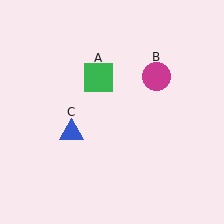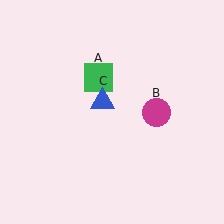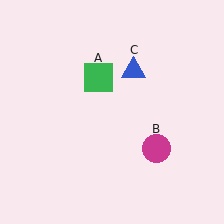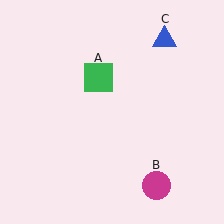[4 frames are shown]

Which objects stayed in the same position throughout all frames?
Green square (object A) remained stationary.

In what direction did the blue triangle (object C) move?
The blue triangle (object C) moved up and to the right.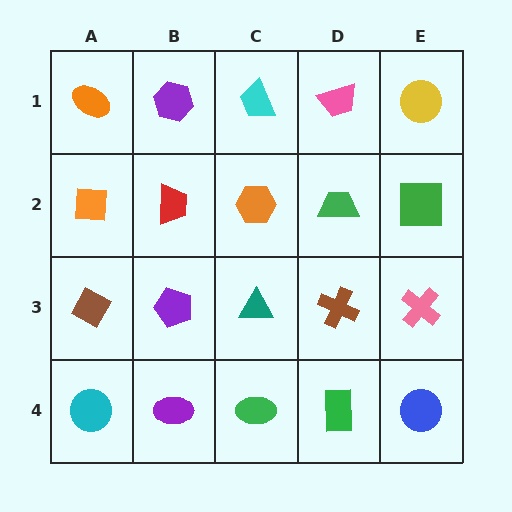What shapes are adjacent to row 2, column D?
A pink trapezoid (row 1, column D), a brown cross (row 3, column D), an orange hexagon (row 2, column C), a green square (row 2, column E).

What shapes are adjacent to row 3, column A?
An orange square (row 2, column A), a cyan circle (row 4, column A), a purple pentagon (row 3, column B).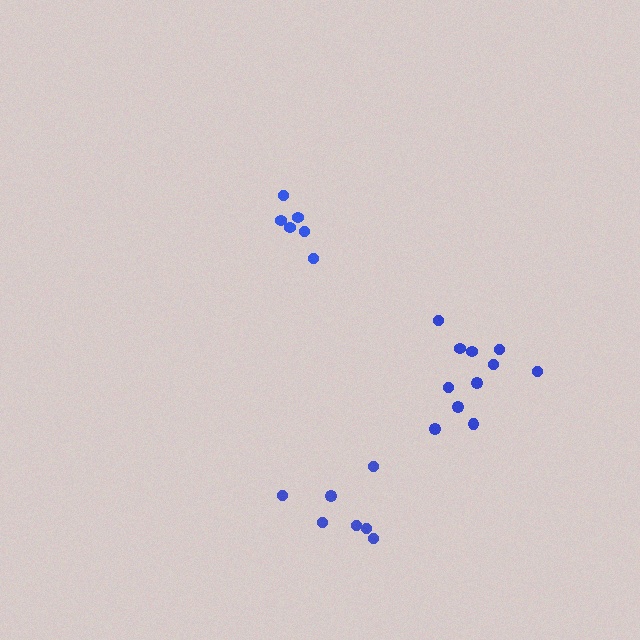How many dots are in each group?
Group 1: 6 dots, Group 2: 8 dots, Group 3: 11 dots (25 total).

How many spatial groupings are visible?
There are 3 spatial groupings.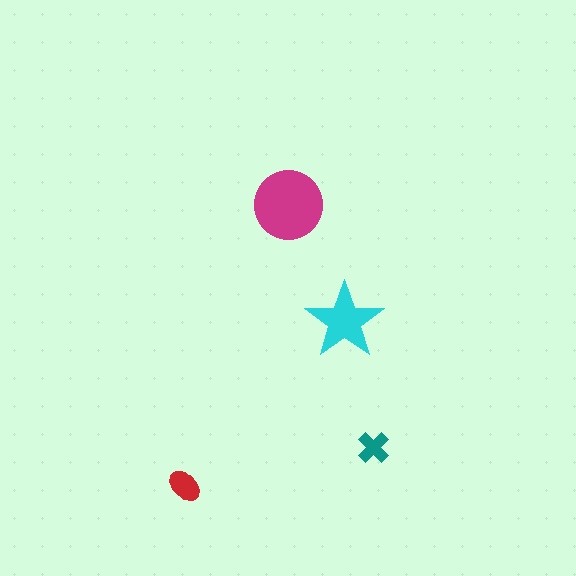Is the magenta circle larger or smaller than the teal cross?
Larger.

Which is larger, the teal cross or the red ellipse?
The red ellipse.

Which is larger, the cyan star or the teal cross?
The cyan star.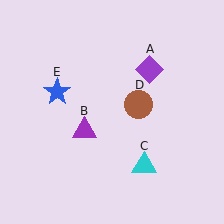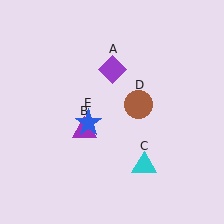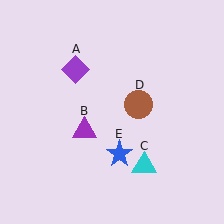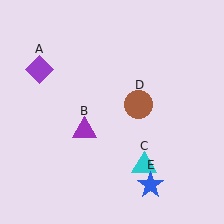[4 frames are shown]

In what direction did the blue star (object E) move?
The blue star (object E) moved down and to the right.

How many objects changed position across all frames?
2 objects changed position: purple diamond (object A), blue star (object E).